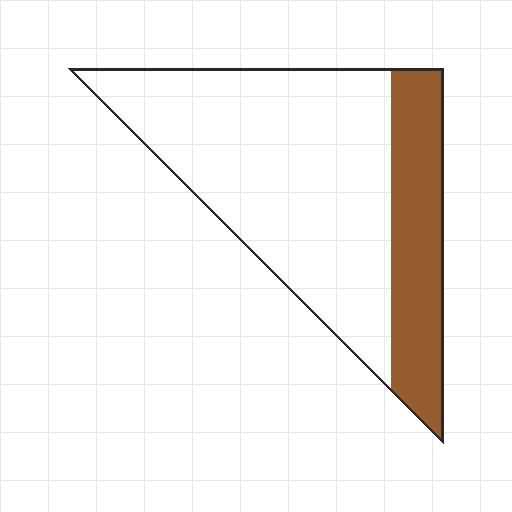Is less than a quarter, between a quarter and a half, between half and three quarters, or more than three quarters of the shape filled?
Between a quarter and a half.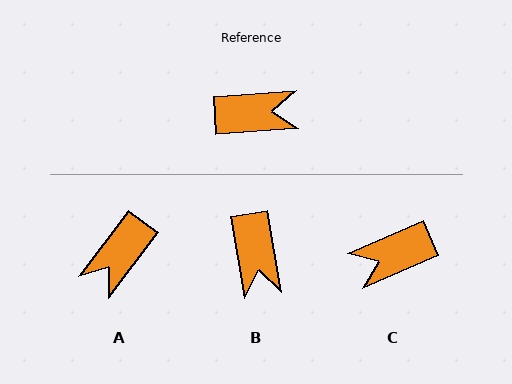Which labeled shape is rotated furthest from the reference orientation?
C, about 161 degrees away.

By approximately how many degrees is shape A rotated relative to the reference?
Approximately 131 degrees clockwise.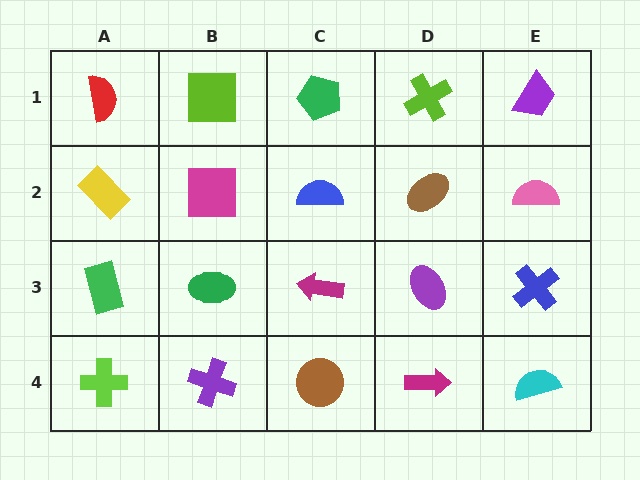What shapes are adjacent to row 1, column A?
A yellow rectangle (row 2, column A), a lime square (row 1, column B).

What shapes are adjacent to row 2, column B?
A lime square (row 1, column B), a green ellipse (row 3, column B), a yellow rectangle (row 2, column A), a blue semicircle (row 2, column C).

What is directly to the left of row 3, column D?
A magenta arrow.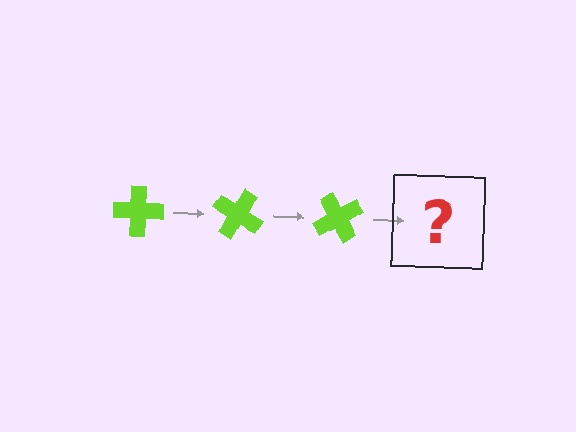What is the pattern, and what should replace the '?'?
The pattern is that the cross rotates 30 degrees each step. The '?' should be a lime cross rotated 90 degrees.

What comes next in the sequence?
The next element should be a lime cross rotated 90 degrees.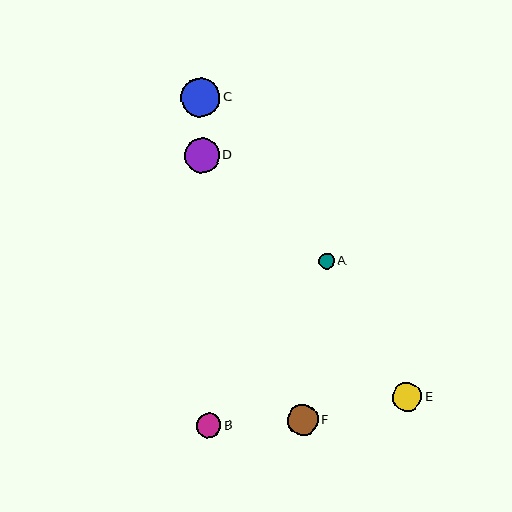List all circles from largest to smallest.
From largest to smallest: C, D, F, E, B, A.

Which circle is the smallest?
Circle A is the smallest with a size of approximately 16 pixels.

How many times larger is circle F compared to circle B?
Circle F is approximately 1.3 times the size of circle B.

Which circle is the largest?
Circle C is the largest with a size of approximately 40 pixels.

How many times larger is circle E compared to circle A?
Circle E is approximately 1.8 times the size of circle A.